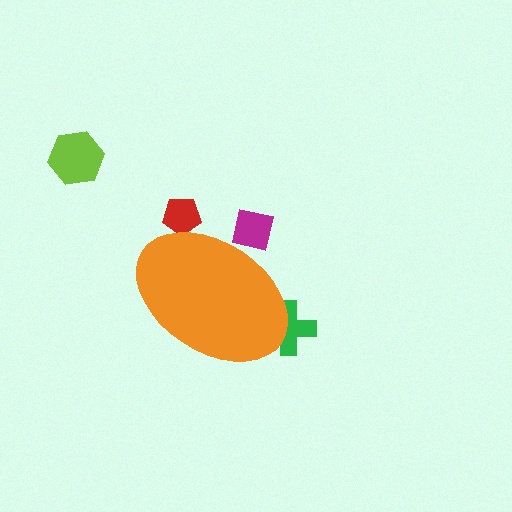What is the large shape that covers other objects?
An orange ellipse.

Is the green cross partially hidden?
Yes, the green cross is partially hidden behind the orange ellipse.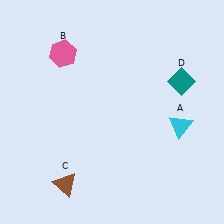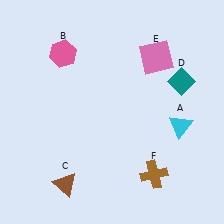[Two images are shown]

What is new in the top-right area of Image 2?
A pink square (E) was added in the top-right area of Image 2.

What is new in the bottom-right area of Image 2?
A brown cross (F) was added in the bottom-right area of Image 2.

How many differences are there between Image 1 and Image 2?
There are 2 differences between the two images.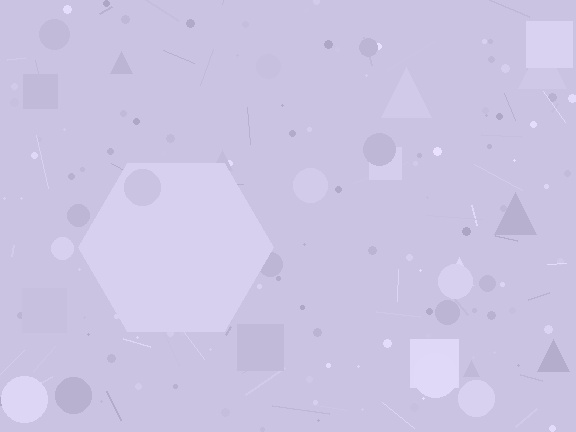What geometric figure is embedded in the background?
A hexagon is embedded in the background.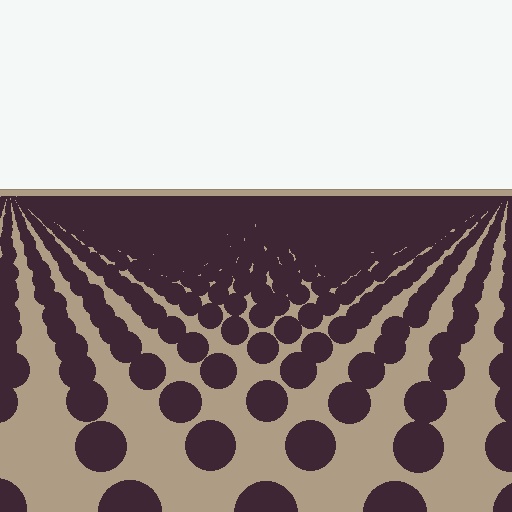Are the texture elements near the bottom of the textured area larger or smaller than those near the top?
Larger. Near the bottom, elements are closer to the viewer and appear at a bigger on-screen size.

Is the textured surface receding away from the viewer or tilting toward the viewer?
The surface is receding away from the viewer. Texture elements get smaller and denser toward the top.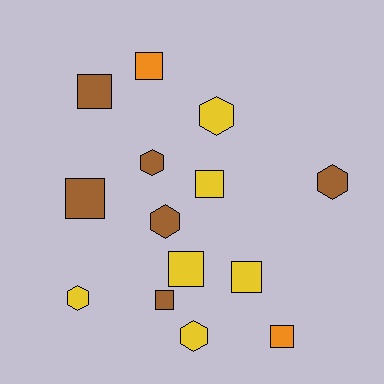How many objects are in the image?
There are 14 objects.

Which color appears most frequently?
Brown, with 6 objects.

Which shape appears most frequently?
Square, with 8 objects.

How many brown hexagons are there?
There are 3 brown hexagons.